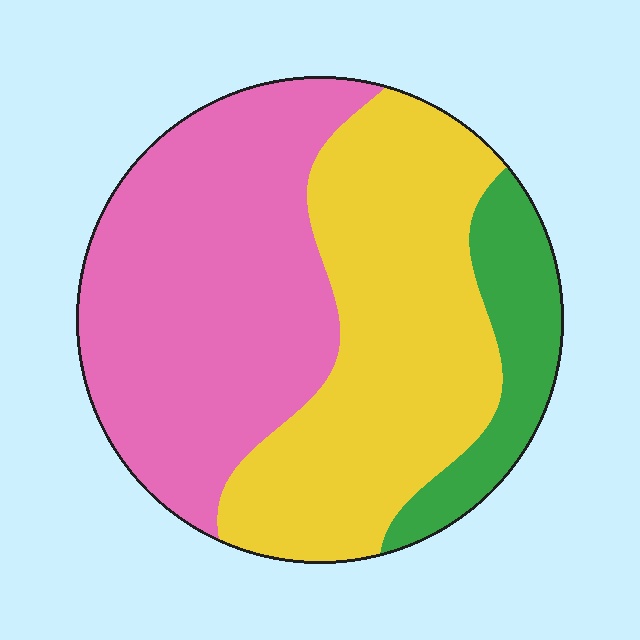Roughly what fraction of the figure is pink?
Pink covers roughly 45% of the figure.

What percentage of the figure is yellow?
Yellow covers about 40% of the figure.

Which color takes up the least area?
Green, at roughly 15%.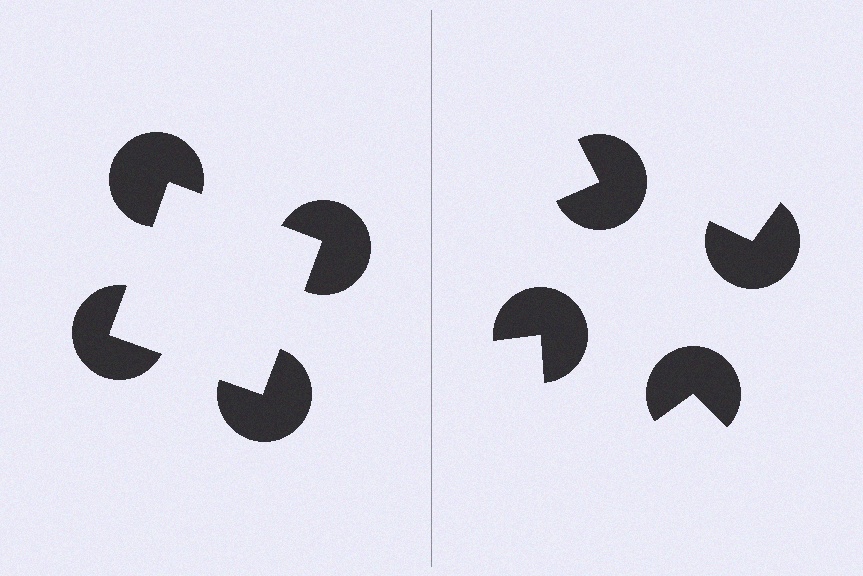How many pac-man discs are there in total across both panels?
8 — 4 on each side.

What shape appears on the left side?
An illusory square.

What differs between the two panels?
The pac-man discs are positioned identically on both sides; only the wedge orientations differ. On the left they align to a square; on the right they are misaligned.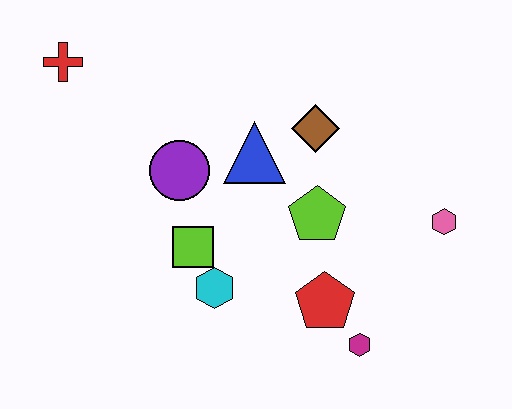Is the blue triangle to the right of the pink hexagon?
No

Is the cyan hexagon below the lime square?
Yes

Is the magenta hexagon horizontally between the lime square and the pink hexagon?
Yes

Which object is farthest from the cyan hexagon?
The red cross is farthest from the cyan hexagon.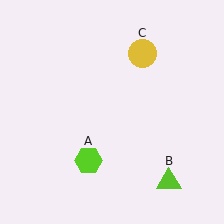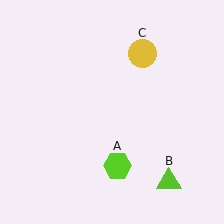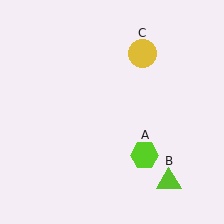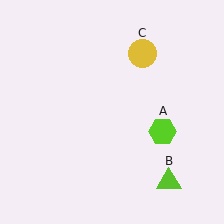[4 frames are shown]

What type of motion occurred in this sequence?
The lime hexagon (object A) rotated counterclockwise around the center of the scene.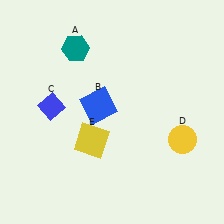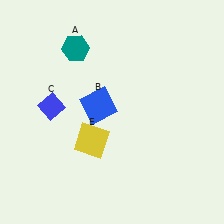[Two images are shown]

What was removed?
The yellow circle (D) was removed in Image 2.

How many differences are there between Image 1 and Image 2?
There is 1 difference between the two images.